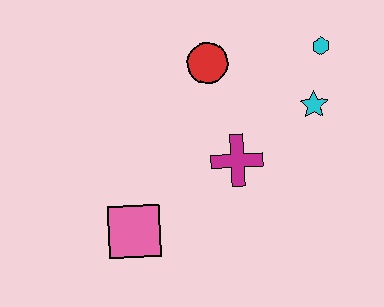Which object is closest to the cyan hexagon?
The cyan star is closest to the cyan hexagon.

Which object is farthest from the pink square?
The cyan hexagon is farthest from the pink square.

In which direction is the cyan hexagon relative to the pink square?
The cyan hexagon is to the right of the pink square.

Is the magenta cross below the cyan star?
Yes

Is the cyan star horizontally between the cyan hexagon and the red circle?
Yes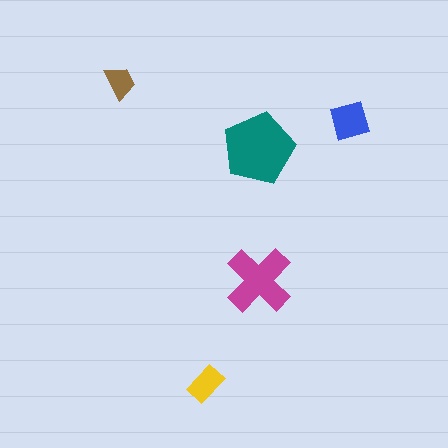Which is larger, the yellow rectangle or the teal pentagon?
The teal pentagon.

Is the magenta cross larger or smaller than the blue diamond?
Larger.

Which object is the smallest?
The brown trapezoid.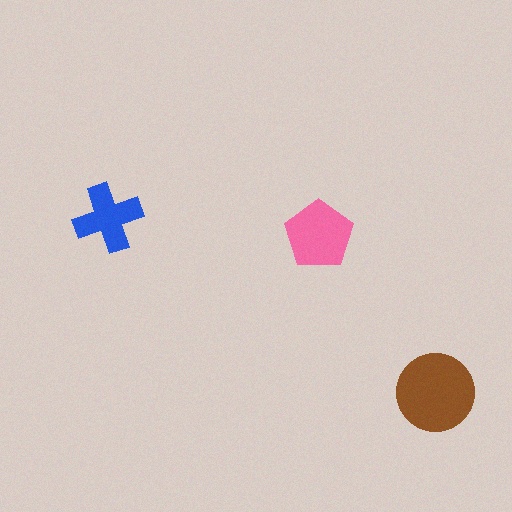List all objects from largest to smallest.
The brown circle, the pink pentagon, the blue cross.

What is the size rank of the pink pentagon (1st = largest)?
2nd.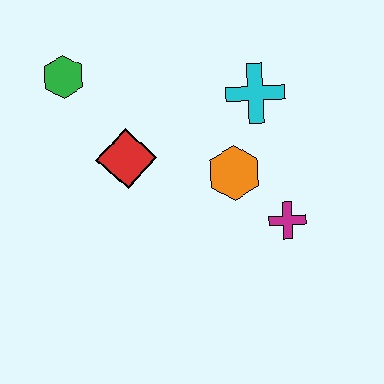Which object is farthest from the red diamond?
The magenta cross is farthest from the red diamond.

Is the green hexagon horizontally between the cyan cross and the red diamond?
No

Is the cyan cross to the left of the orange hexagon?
No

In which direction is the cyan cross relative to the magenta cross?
The cyan cross is above the magenta cross.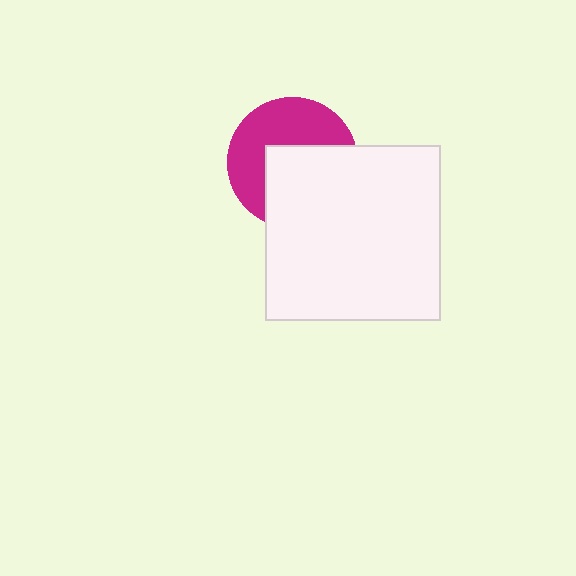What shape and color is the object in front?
The object in front is a white square.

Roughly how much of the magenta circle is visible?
About half of it is visible (roughly 51%).